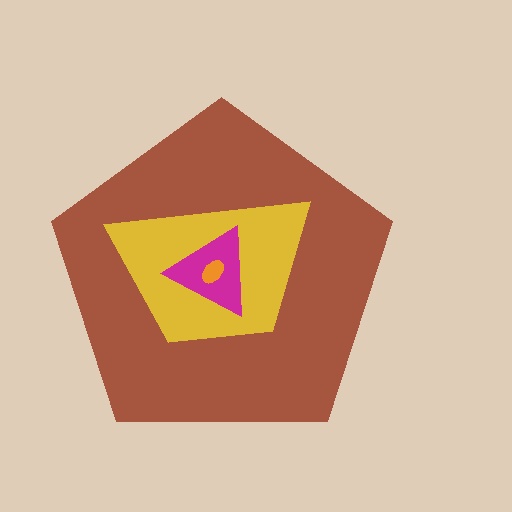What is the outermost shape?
The brown pentagon.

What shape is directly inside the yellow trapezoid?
The magenta triangle.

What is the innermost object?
The orange ellipse.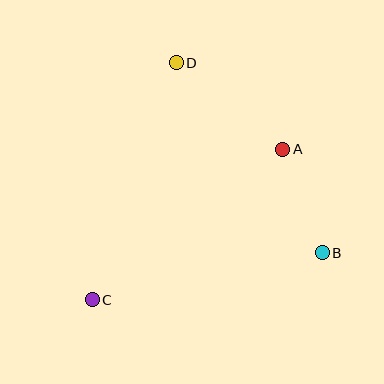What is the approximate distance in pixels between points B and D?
The distance between B and D is approximately 239 pixels.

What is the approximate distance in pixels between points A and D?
The distance between A and D is approximately 137 pixels.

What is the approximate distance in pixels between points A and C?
The distance between A and C is approximately 243 pixels.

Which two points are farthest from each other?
Points C and D are farthest from each other.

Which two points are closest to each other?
Points A and B are closest to each other.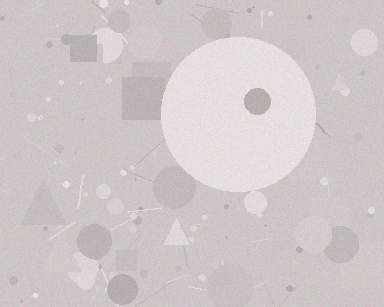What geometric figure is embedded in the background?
A circle is embedded in the background.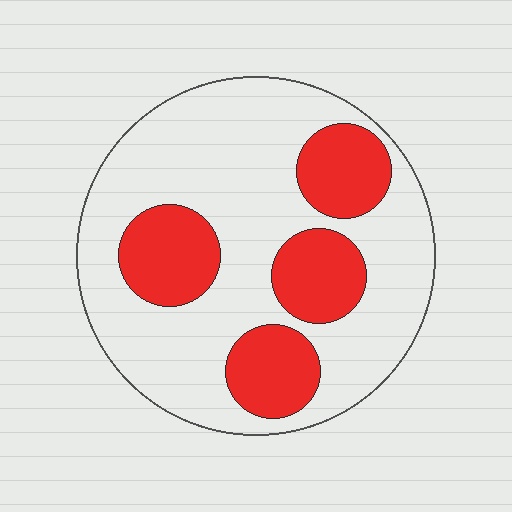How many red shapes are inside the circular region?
4.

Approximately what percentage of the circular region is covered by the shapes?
Approximately 30%.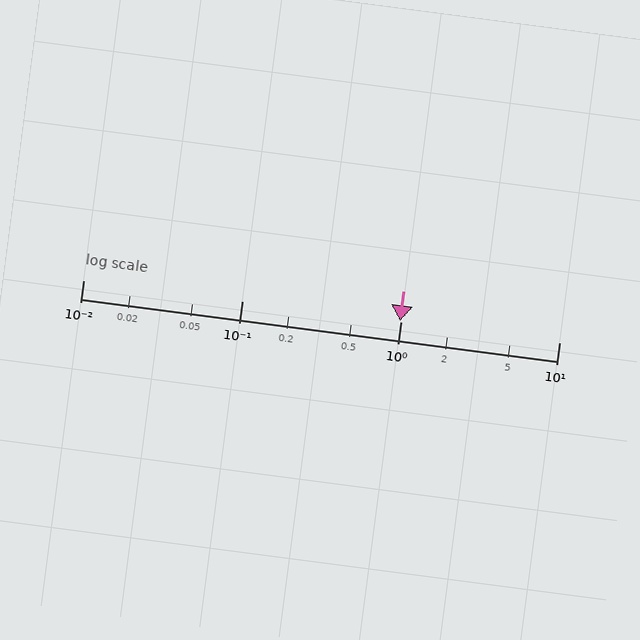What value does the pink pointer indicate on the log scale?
The pointer indicates approximately 0.99.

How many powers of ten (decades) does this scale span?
The scale spans 3 decades, from 0.01 to 10.